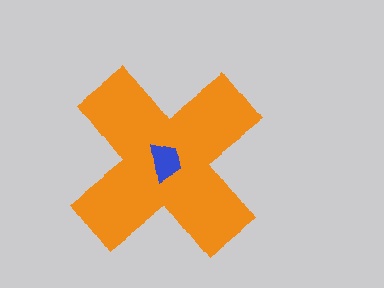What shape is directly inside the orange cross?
The blue trapezoid.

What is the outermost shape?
The orange cross.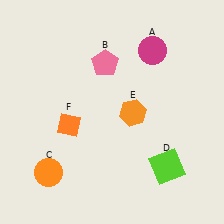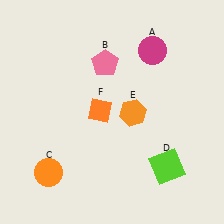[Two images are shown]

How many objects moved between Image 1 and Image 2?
1 object moved between the two images.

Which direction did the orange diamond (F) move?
The orange diamond (F) moved right.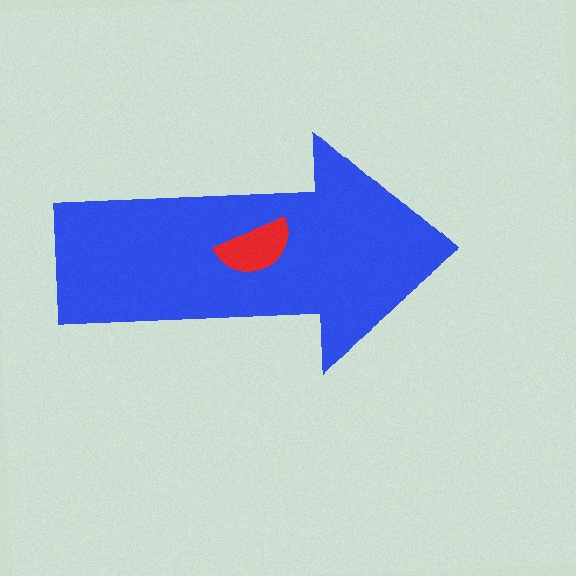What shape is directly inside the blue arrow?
The red semicircle.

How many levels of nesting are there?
2.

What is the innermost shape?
The red semicircle.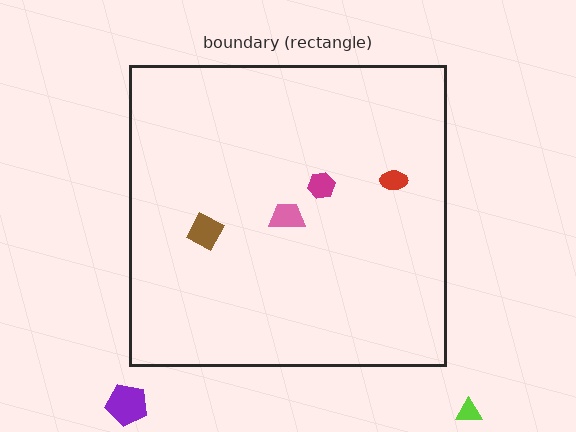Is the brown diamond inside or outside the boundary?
Inside.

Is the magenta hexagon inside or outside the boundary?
Inside.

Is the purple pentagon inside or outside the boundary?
Outside.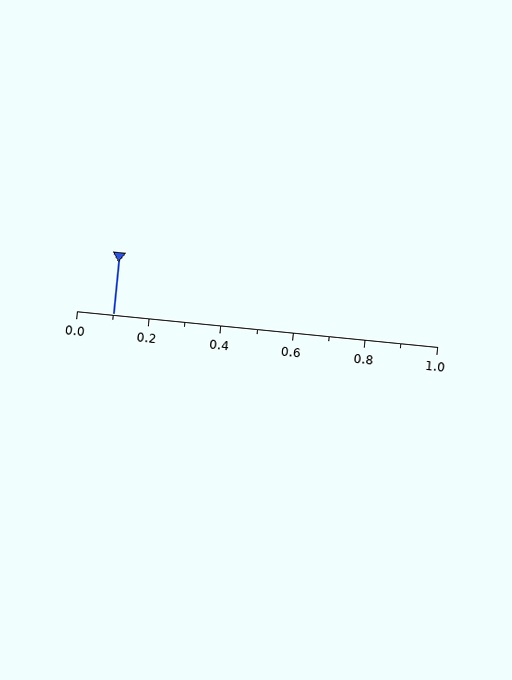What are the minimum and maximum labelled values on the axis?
The axis runs from 0.0 to 1.0.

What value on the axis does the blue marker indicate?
The marker indicates approximately 0.1.